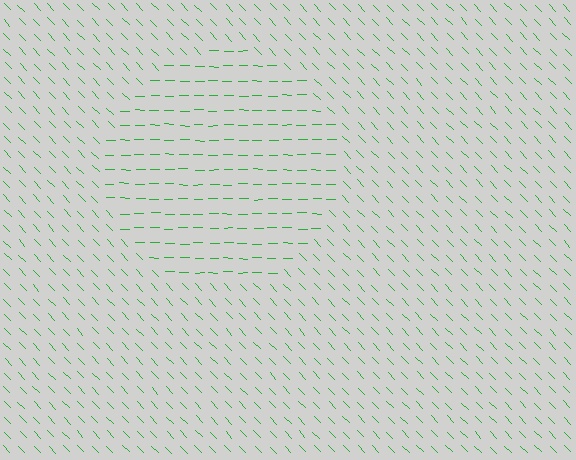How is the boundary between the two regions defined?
The boundary is defined purely by a change in line orientation (approximately 45 degrees difference). All lines are the same color and thickness.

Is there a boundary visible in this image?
Yes, there is a texture boundary formed by a change in line orientation.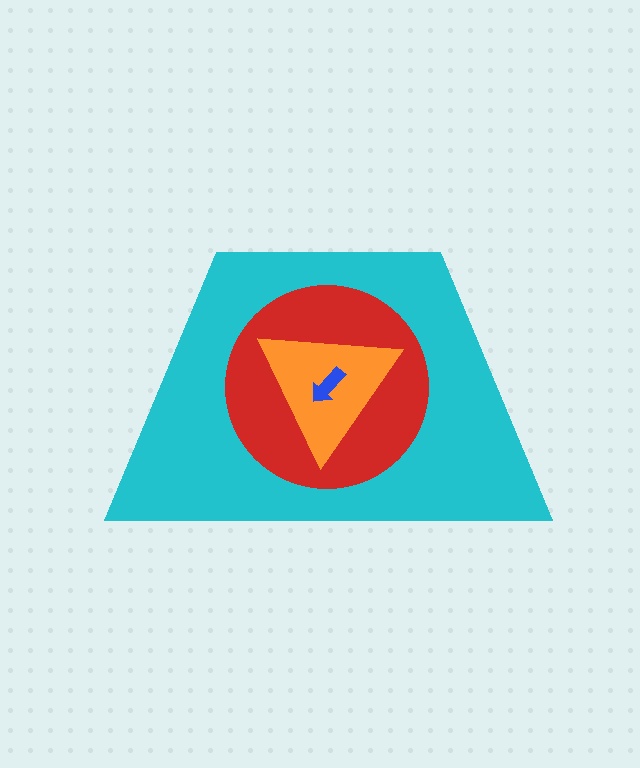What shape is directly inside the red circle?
The orange triangle.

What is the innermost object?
The blue arrow.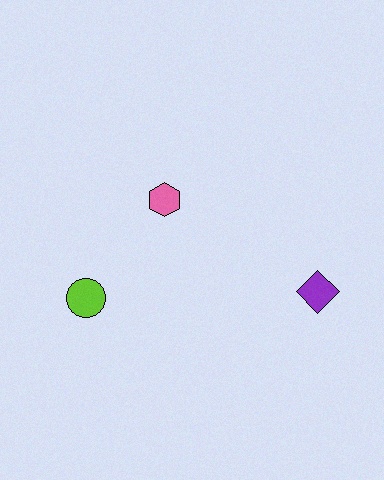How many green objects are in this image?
There are no green objects.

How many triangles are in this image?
There are no triangles.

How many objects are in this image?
There are 3 objects.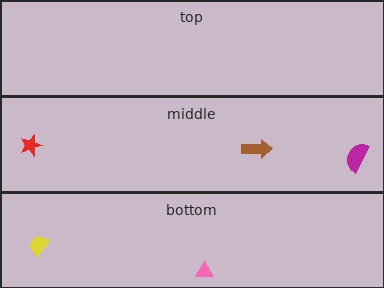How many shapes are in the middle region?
3.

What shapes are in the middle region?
The brown arrow, the magenta semicircle, the red star.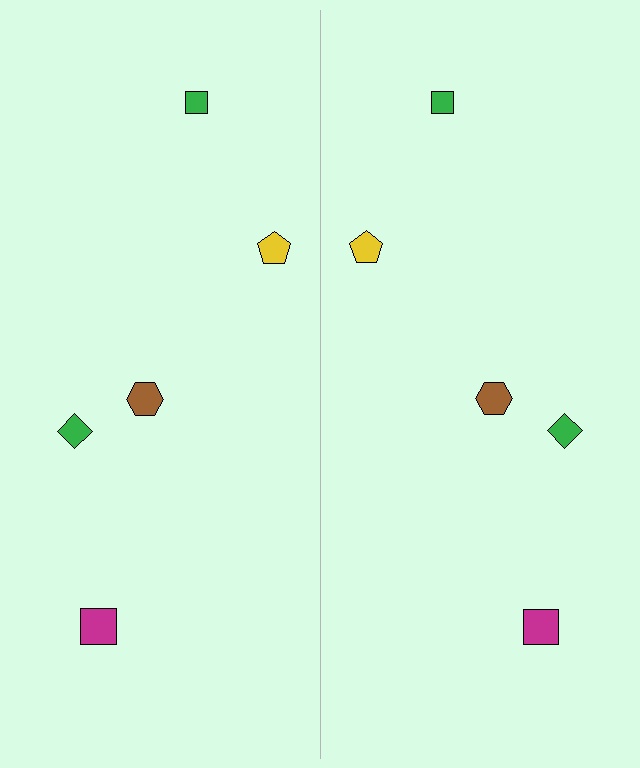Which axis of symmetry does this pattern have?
The pattern has a vertical axis of symmetry running through the center of the image.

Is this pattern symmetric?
Yes, this pattern has bilateral (reflection) symmetry.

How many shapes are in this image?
There are 10 shapes in this image.